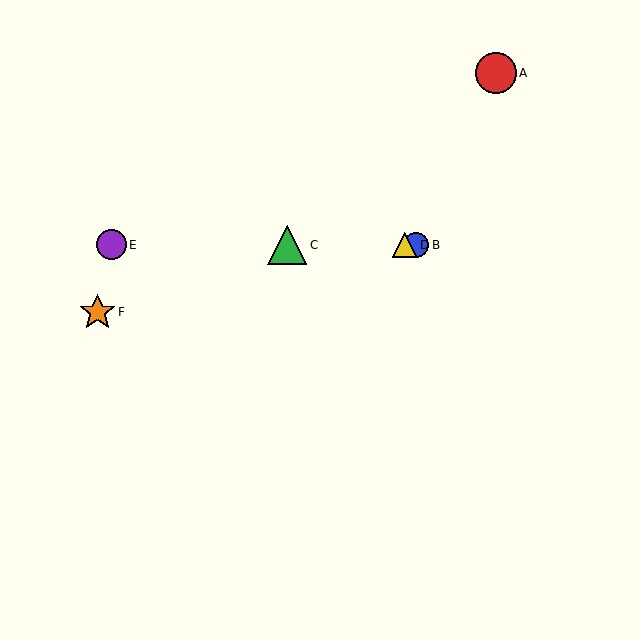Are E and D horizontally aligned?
Yes, both are at y≈245.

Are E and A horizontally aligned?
No, E is at y≈245 and A is at y≈73.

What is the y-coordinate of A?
Object A is at y≈73.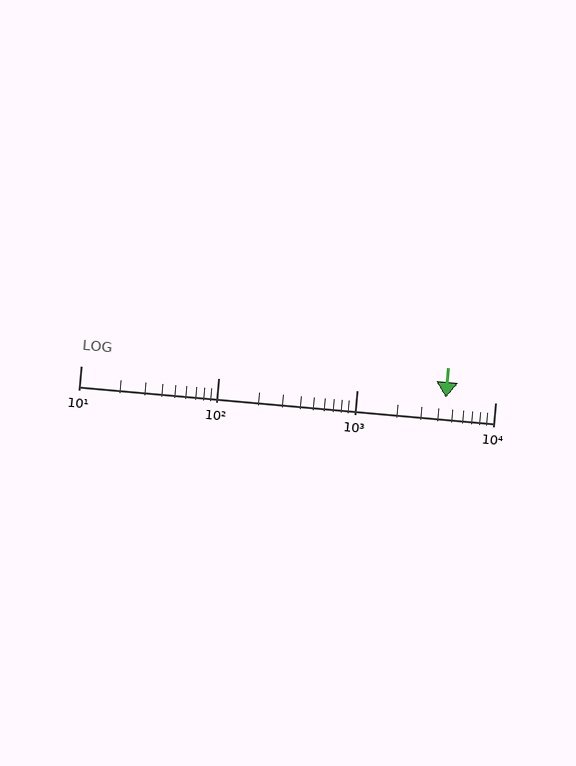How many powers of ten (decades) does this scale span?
The scale spans 3 decades, from 10 to 10000.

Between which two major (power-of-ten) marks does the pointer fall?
The pointer is between 1000 and 10000.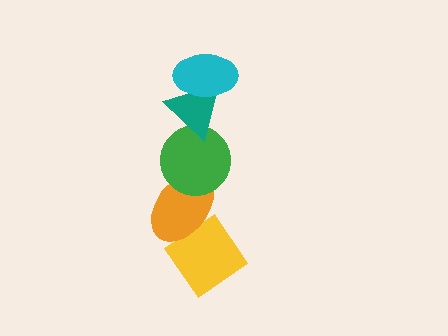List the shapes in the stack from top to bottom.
From top to bottom: the cyan ellipse, the teal triangle, the green circle, the orange ellipse, the yellow diamond.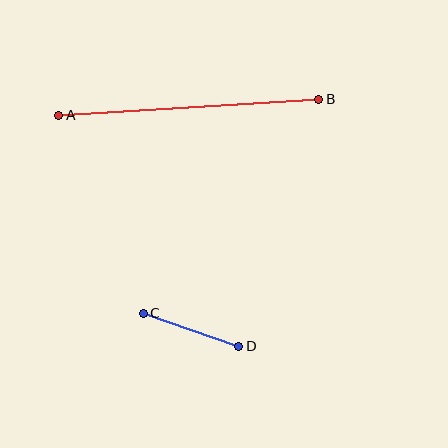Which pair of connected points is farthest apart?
Points A and B are farthest apart.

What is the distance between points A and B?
The distance is approximately 261 pixels.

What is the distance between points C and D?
The distance is approximately 101 pixels.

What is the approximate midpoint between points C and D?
The midpoint is at approximately (191, 330) pixels.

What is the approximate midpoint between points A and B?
The midpoint is at approximately (189, 107) pixels.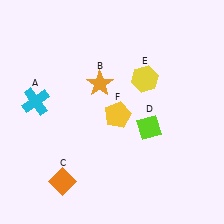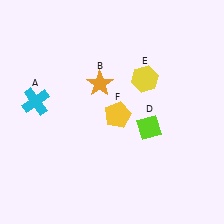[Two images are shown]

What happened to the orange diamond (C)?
The orange diamond (C) was removed in Image 2. It was in the bottom-left area of Image 1.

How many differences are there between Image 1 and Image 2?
There is 1 difference between the two images.